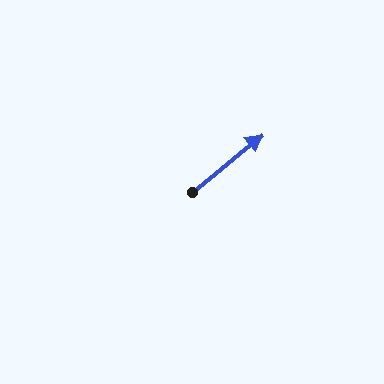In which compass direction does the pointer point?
Northeast.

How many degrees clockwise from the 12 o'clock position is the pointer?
Approximately 51 degrees.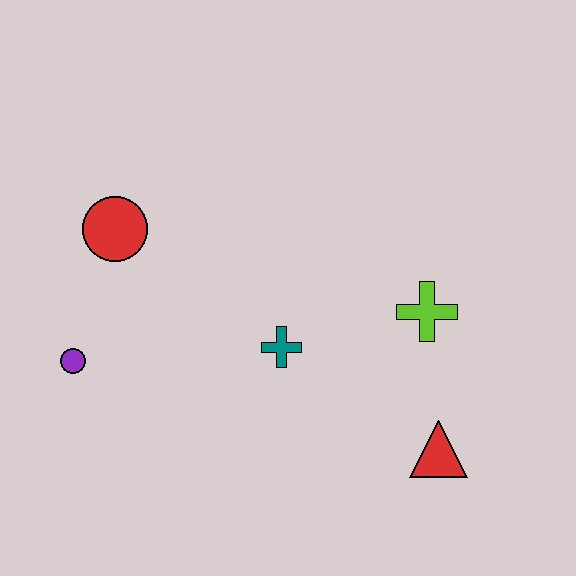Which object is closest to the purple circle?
The red circle is closest to the purple circle.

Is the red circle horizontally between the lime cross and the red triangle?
No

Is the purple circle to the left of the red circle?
Yes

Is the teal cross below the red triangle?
No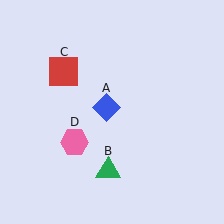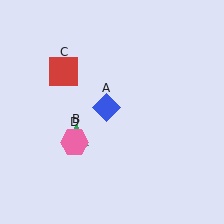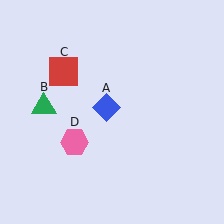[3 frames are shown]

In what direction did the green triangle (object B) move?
The green triangle (object B) moved up and to the left.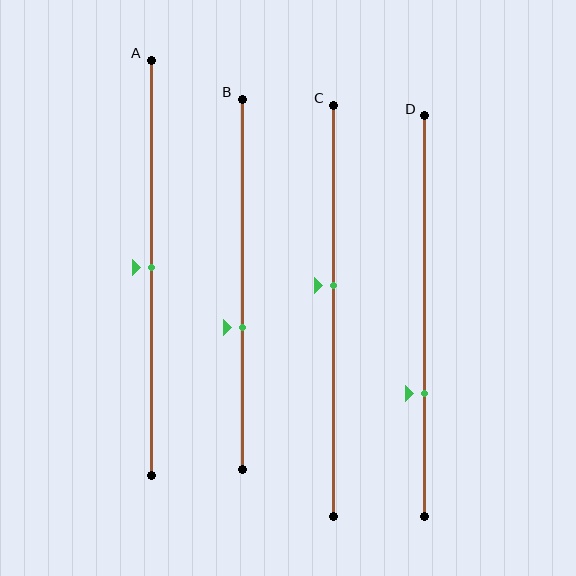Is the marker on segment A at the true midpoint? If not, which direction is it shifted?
Yes, the marker on segment A is at the true midpoint.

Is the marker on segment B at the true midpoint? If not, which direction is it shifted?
No, the marker on segment B is shifted downward by about 12% of the segment length.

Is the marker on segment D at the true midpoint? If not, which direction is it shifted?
No, the marker on segment D is shifted downward by about 19% of the segment length.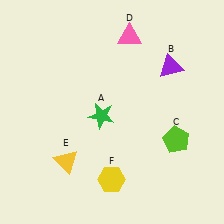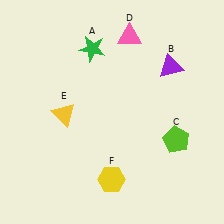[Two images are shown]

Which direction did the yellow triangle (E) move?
The yellow triangle (E) moved up.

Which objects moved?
The objects that moved are: the green star (A), the yellow triangle (E).